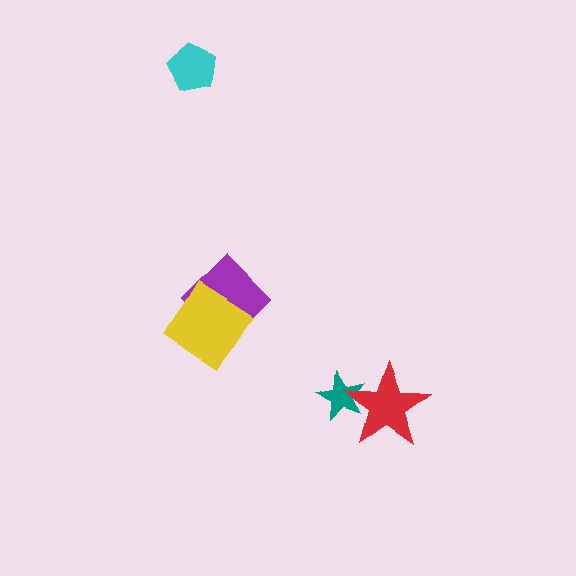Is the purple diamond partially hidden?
Yes, it is partially covered by another shape.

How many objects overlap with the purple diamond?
1 object overlaps with the purple diamond.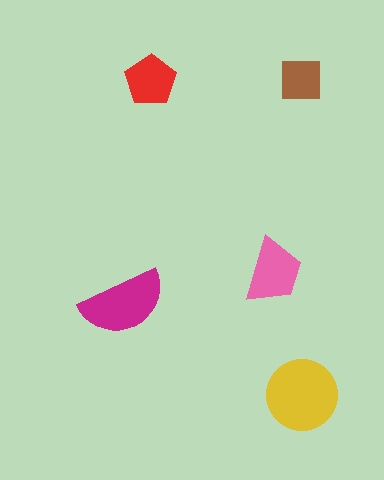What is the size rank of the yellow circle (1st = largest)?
1st.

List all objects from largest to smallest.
The yellow circle, the magenta semicircle, the pink trapezoid, the red pentagon, the brown square.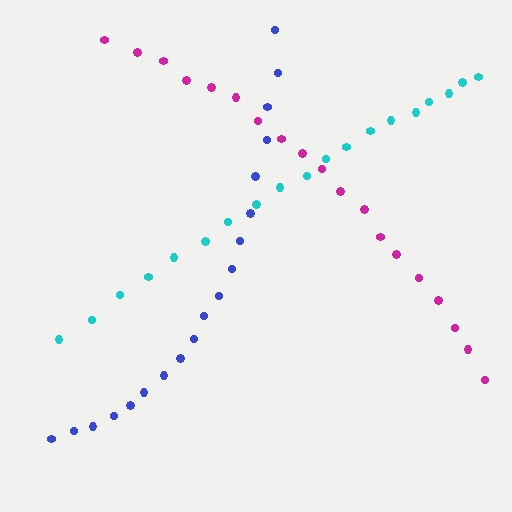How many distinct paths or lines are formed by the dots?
There are 3 distinct paths.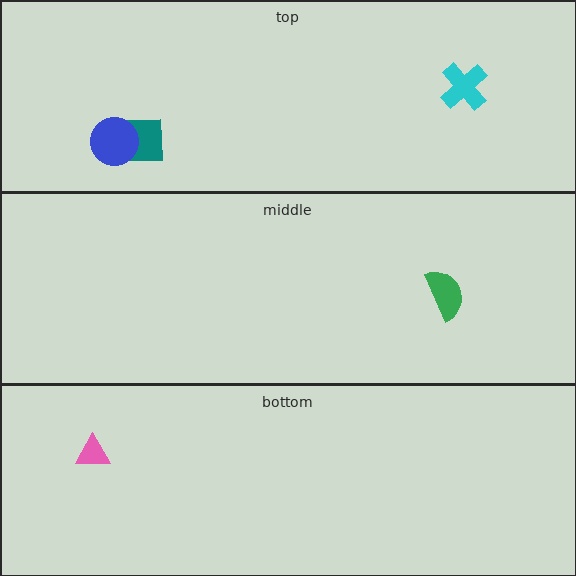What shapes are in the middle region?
The green semicircle.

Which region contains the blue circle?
The top region.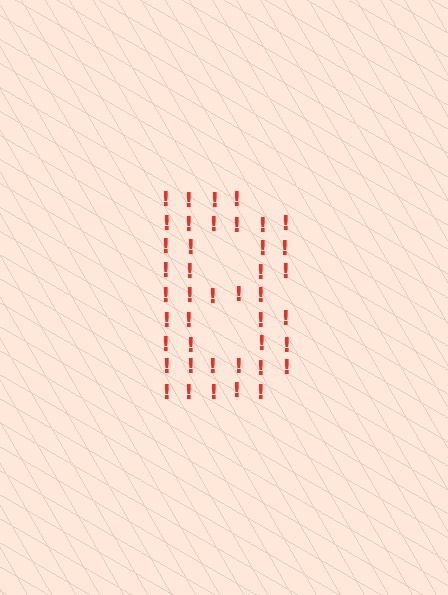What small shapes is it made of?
It is made of small exclamation marks.